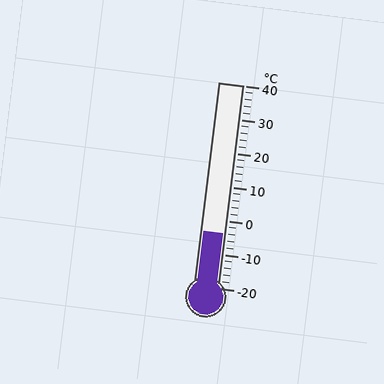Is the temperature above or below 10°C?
The temperature is below 10°C.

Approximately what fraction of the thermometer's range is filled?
The thermometer is filled to approximately 25% of its range.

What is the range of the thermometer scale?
The thermometer scale ranges from -20°C to 40°C.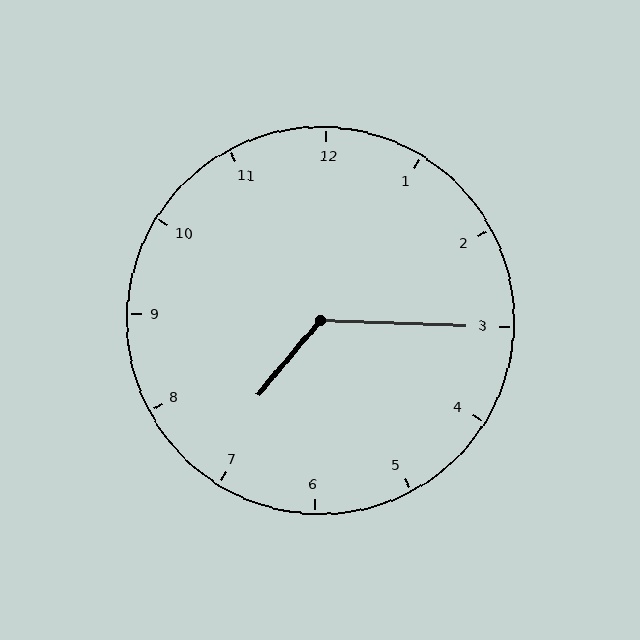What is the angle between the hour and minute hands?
Approximately 128 degrees.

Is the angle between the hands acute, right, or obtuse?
It is obtuse.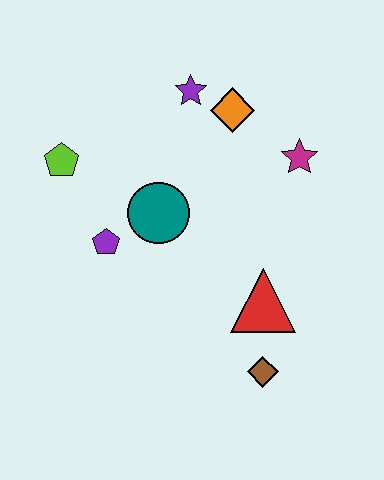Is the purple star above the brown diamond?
Yes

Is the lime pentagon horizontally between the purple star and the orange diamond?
No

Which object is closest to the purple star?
The orange diamond is closest to the purple star.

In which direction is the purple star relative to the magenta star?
The purple star is to the left of the magenta star.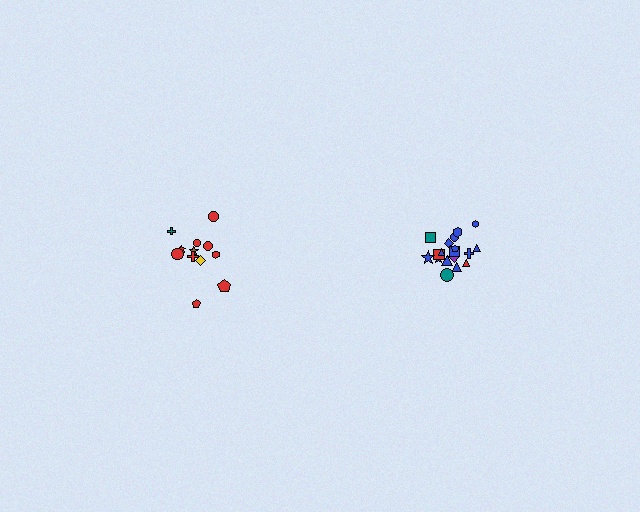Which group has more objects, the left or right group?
The right group.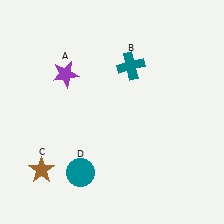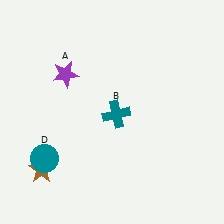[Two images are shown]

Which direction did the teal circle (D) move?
The teal circle (D) moved left.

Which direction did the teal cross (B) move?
The teal cross (B) moved down.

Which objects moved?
The objects that moved are: the teal cross (B), the teal circle (D).